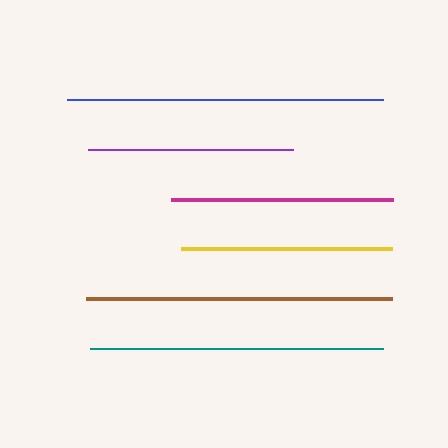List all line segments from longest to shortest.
From longest to shortest: blue, brown, teal, magenta, yellow, purple.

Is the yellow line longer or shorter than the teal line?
The teal line is longer than the yellow line.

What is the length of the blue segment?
The blue segment is approximately 316 pixels long.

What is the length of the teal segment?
The teal segment is approximately 293 pixels long.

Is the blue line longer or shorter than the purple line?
The blue line is longer than the purple line.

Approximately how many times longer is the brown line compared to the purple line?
The brown line is approximately 1.5 times the length of the purple line.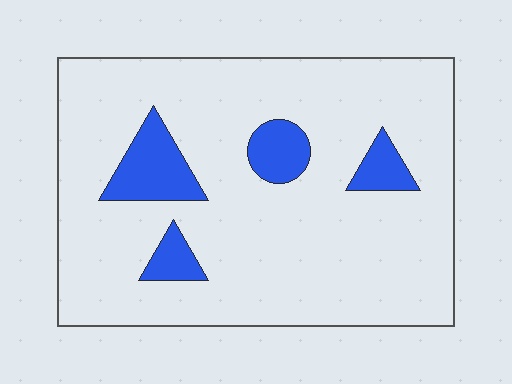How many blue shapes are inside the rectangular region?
4.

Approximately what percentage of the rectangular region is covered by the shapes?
Approximately 10%.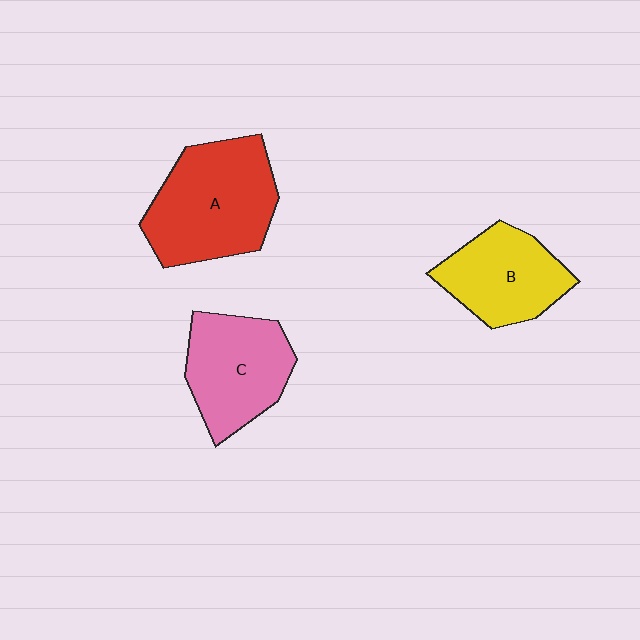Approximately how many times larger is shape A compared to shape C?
Approximately 1.3 times.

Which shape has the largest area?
Shape A (red).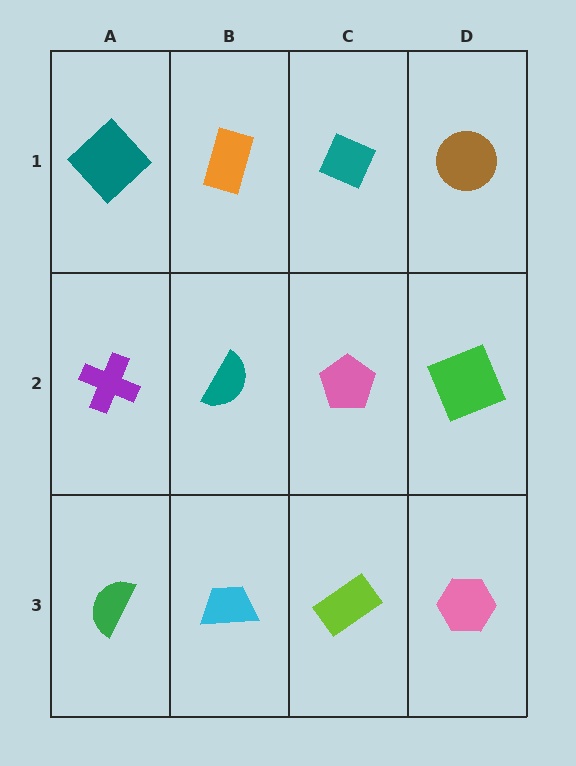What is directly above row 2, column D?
A brown circle.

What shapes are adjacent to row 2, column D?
A brown circle (row 1, column D), a pink hexagon (row 3, column D), a pink pentagon (row 2, column C).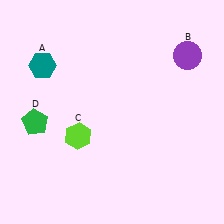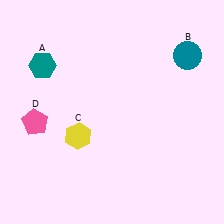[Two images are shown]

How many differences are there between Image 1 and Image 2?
There are 3 differences between the two images.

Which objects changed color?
B changed from purple to teal. C changed from lime to yellow. D changed from green to pink.